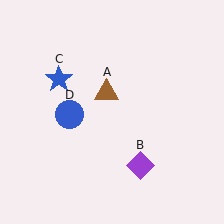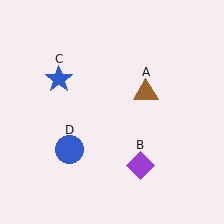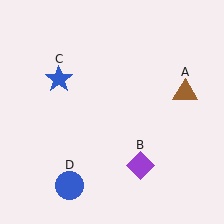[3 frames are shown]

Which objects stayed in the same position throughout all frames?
Purple diamond (object B) and blue star (object C) remained stationary.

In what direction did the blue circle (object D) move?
The blue circle (object D) moved down.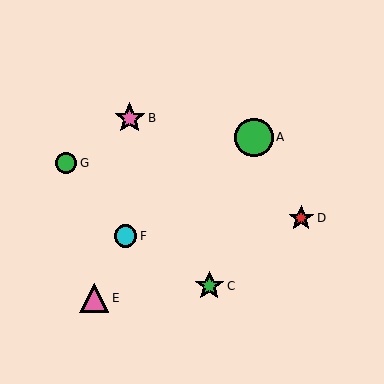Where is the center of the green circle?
The center of the green circle is at (66, 163).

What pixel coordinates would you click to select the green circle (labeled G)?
Click at (66, 163) to select the green circle G.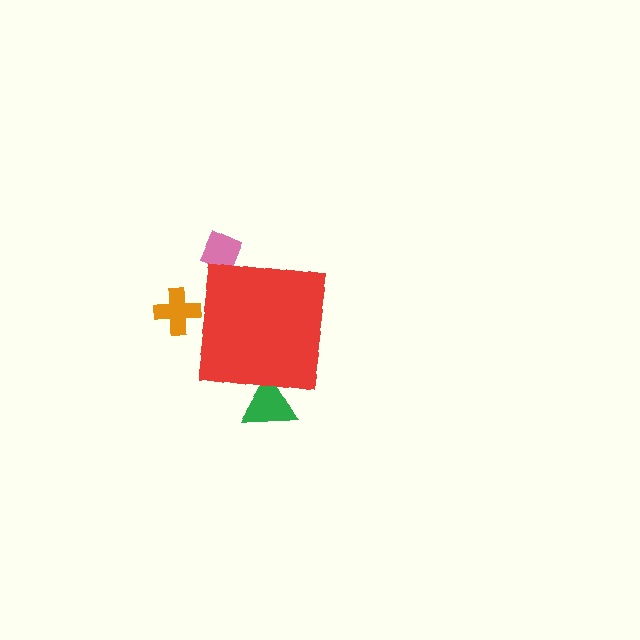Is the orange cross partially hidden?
Yes, the orange cross is partially hidden behind the red square.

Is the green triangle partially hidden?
Yes, the green triangle is partially hidden behind the red square.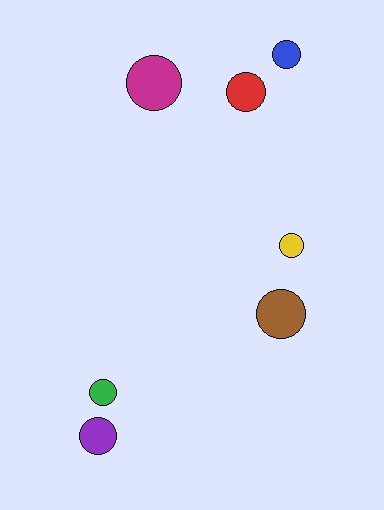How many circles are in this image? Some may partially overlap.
There are 7 circles.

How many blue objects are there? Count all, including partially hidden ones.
There is 1 blue object.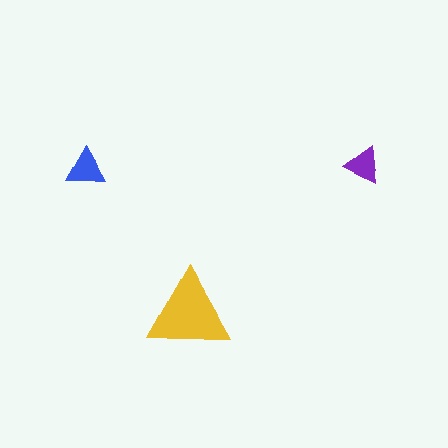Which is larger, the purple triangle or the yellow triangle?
The yellow one.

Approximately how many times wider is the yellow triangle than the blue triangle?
About 2 times wider.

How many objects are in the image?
There are 3 objects in the image.